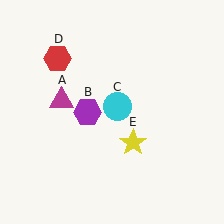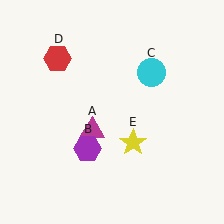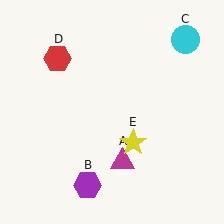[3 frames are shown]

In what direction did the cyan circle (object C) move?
The cyan circle (object C) moved up and to the right.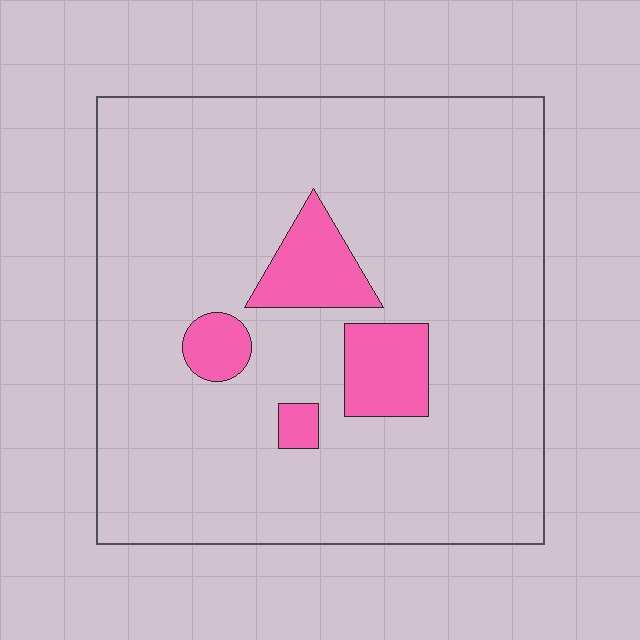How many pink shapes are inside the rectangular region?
4.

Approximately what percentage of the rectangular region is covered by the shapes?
Approximately 10%.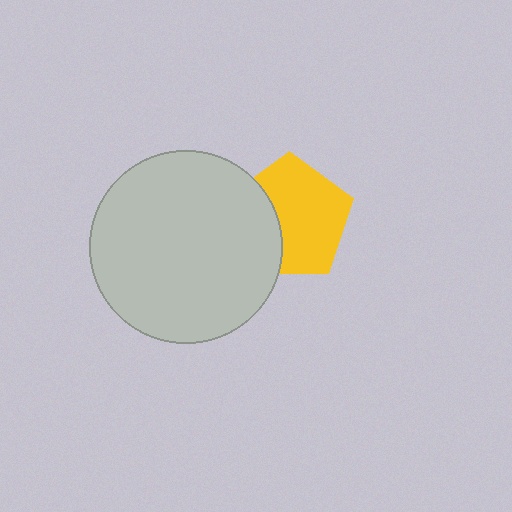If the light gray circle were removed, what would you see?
You would see the complete yellow pentagon.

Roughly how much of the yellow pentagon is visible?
Most of it is visible (roughly 66%).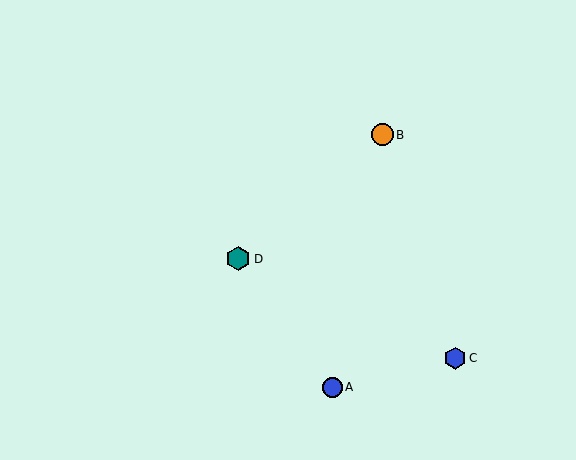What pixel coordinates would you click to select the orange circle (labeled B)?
Click at (382, 135) to select the orange circle B.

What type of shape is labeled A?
Shape A is a blue circle.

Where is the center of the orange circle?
The center of the orange circle is at (382, 135).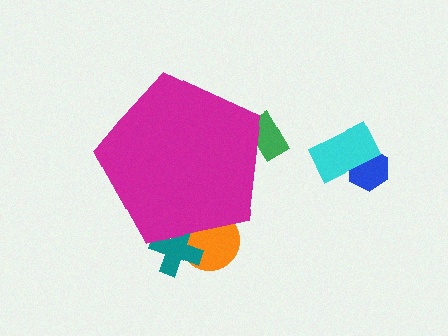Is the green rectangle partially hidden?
Yes, the green rectangle is partially hidden behind the magenta pentagon.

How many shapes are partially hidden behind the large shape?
3 shapes are partially hidden.